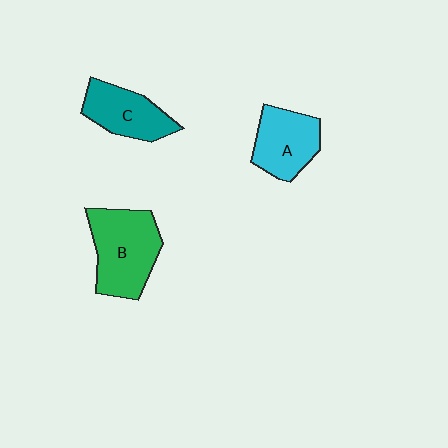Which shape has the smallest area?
Shape C (teal).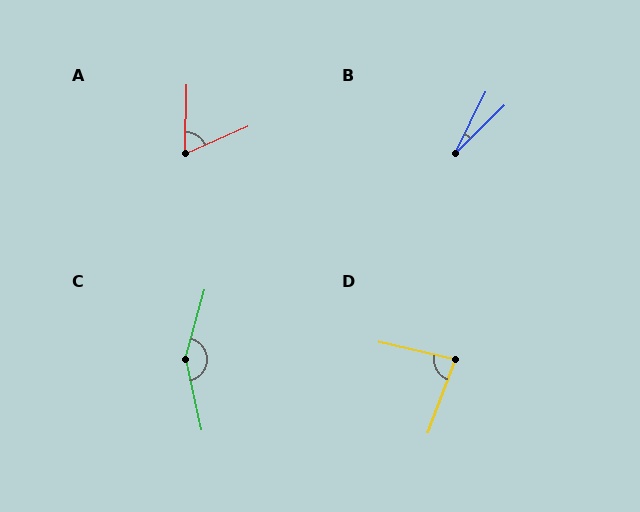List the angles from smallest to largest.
B (20°), A (66°), D (82°), C (152°).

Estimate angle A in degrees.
Approximately 66 degrees.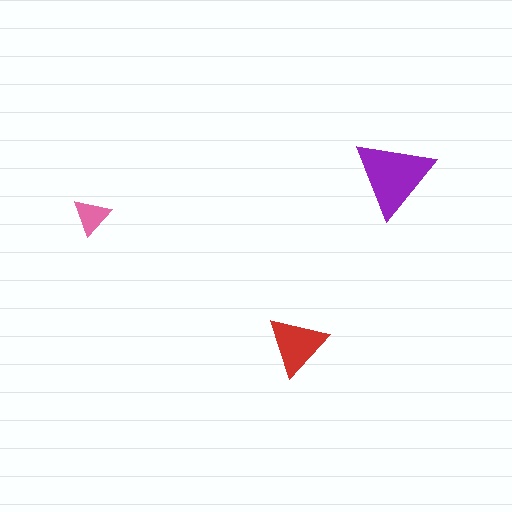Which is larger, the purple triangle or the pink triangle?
The purple one.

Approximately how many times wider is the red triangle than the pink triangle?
About 1.5 times wider.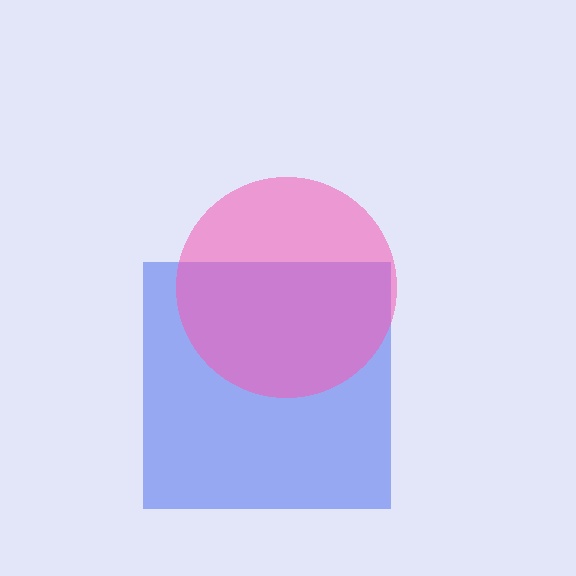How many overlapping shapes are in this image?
There are 2 overlapping shapes in the image.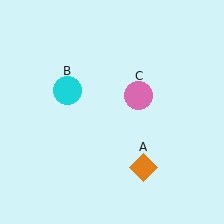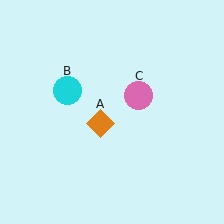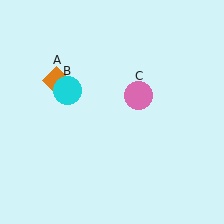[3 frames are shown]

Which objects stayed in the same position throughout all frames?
Cyan circle (object B) and pink circle (object C) remained stationary.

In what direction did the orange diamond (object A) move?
The orange diamond (object A) moved up and to the left.